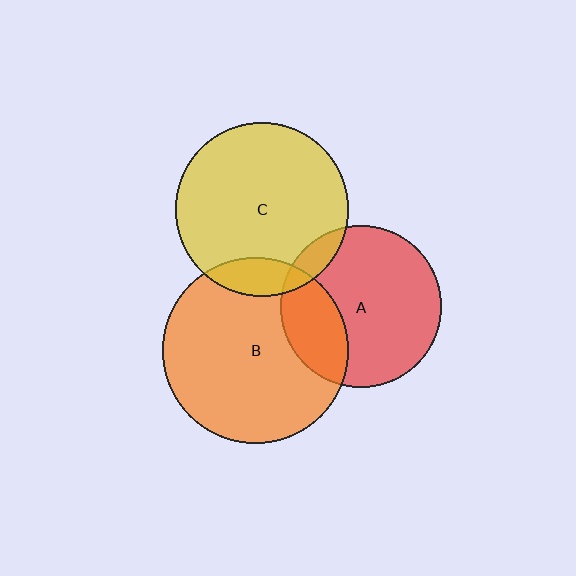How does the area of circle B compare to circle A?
Approximately 1.3 times.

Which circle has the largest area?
Circle B (orange).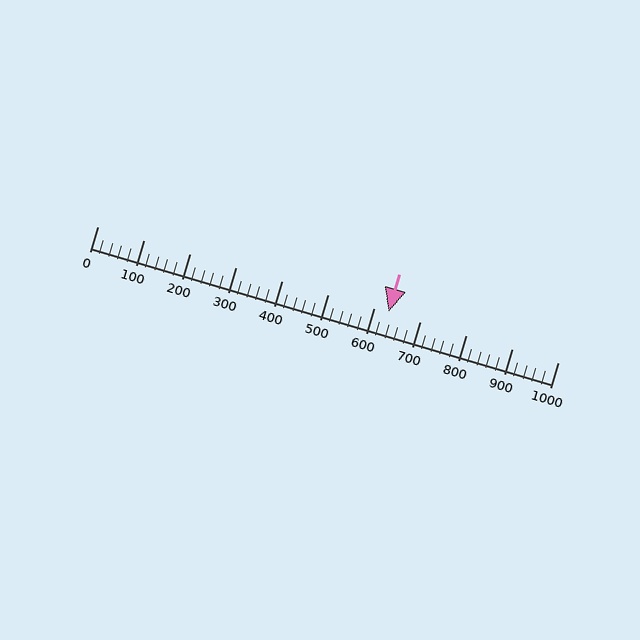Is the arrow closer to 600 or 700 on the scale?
The arrow is closer to 600.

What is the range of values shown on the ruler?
The ruler shows values from 0 to 1000.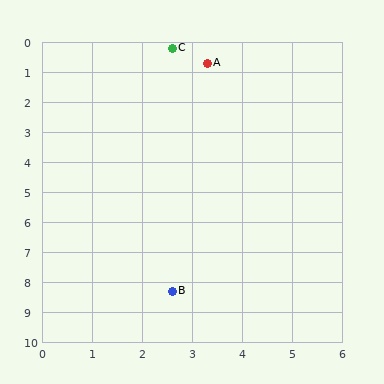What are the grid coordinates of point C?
Point C is at approximately (2.6, 0.2).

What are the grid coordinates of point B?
Point B is at approximately (2.6, 8.3).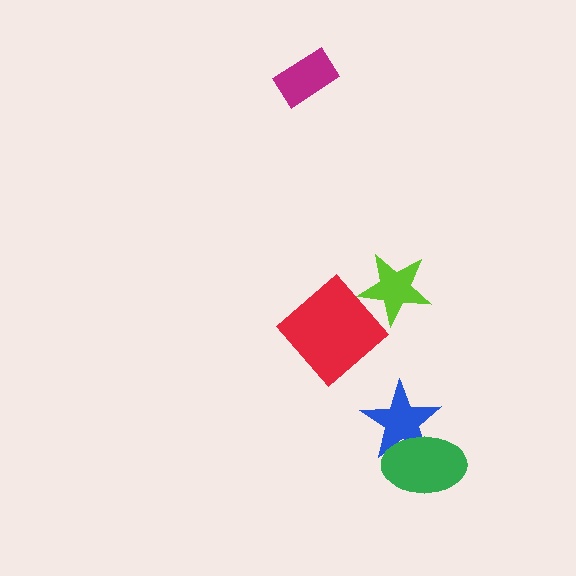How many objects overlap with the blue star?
1 object overlaps with the blue star.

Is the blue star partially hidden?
Yes, it is partially covered by another shape.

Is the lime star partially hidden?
No, no other shape covers it.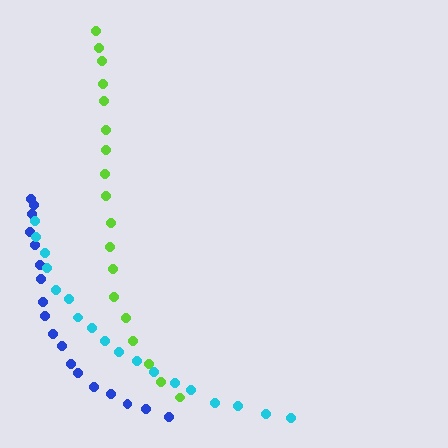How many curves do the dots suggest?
There are 3 distinct paths.